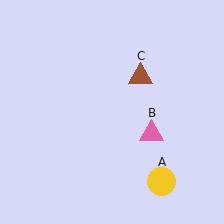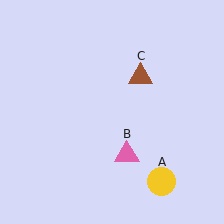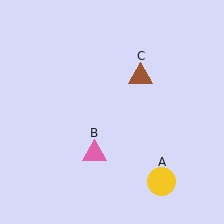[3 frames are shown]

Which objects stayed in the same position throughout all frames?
Yellow circle (object A) and brown triangle (object C) remained stationary.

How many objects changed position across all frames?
1 object changed position: pink triangle (object B).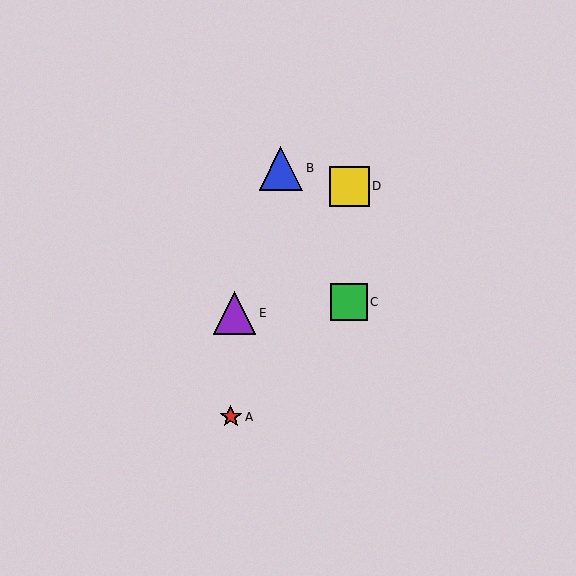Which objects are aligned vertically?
Objects C, D are aligned vertically.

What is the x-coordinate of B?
Object B is at x≈281.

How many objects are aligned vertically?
2 objects (C, D) are aligned vertically.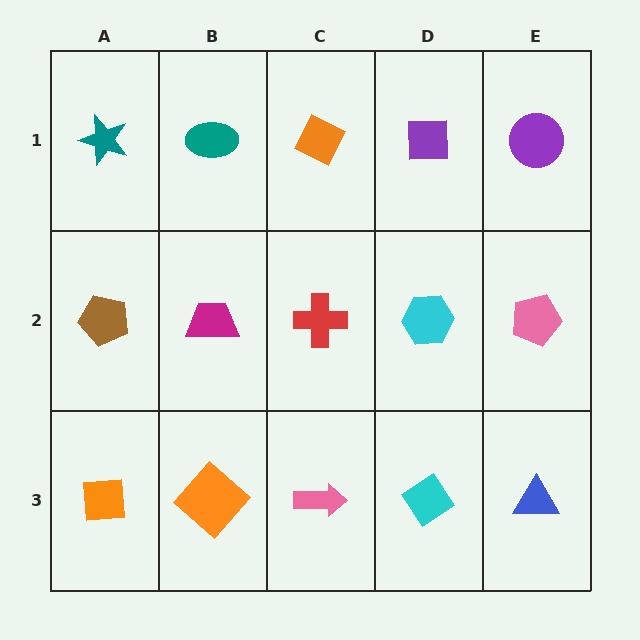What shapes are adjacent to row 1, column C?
A red cross (row 2, column C), a teal ellipse (row 1, column B), a purple square (row 1, column D).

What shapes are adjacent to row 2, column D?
A purple square (row 1, column D), a cyan diamond (row 3, column D), a red cross (row 2, column C), a pink pentagon (row 2, column E).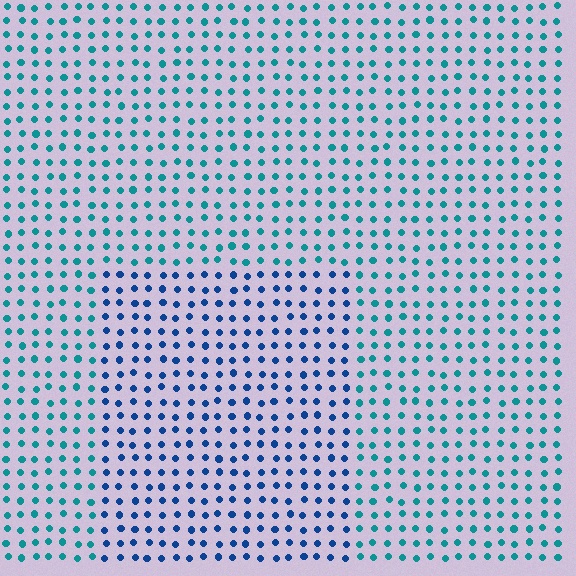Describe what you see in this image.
The image is filled with small teal elements in a uniform arrangement. A rectangle-shaped region is visible where the elements are tinted to a slightly different hue, forming a subtle color boundary.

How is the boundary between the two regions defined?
The boundary is defined purely by a slight shift in hue (about 36 degrees). Spacing, size, and orientation are identical on both sides.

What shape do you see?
I see a rectangle.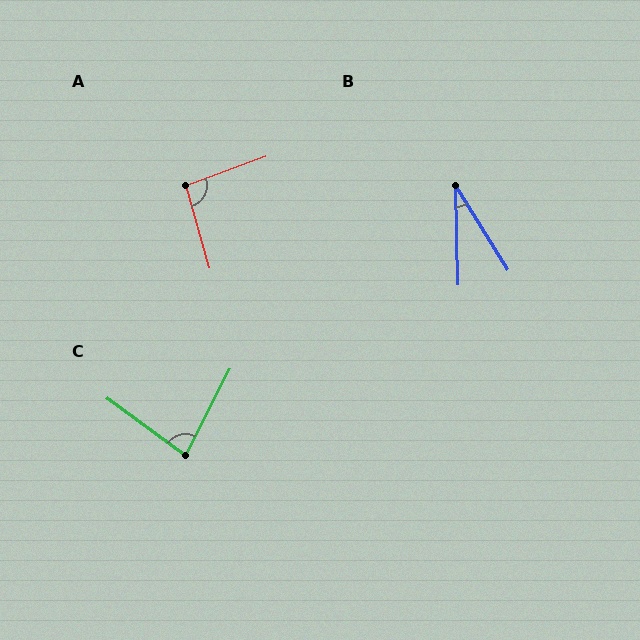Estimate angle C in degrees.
Approximately 81 degrees.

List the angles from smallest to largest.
B (30°), C (81°), A (94°).